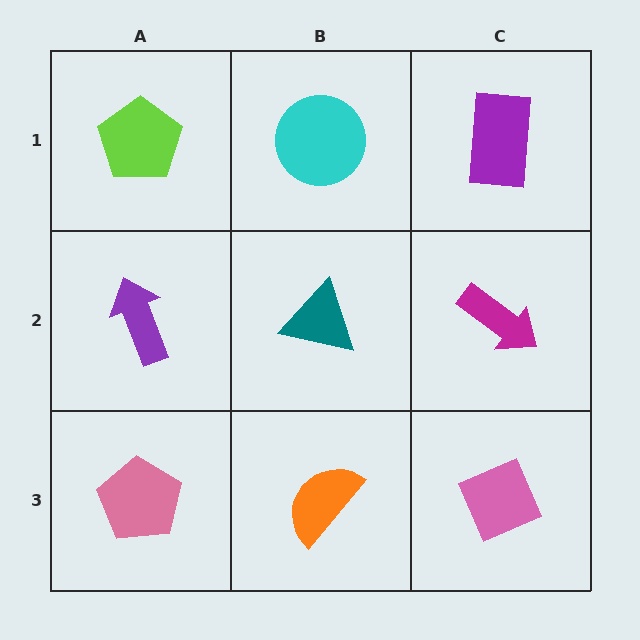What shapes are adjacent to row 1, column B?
A teal triangle (row 2, column B), a lime pentagon (row 1, column A), a purple rectangle (row 1, column C).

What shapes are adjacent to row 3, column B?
A teal triangle (row 2, column B), a pink pentagon (row 3, column A), a pink diamond (row 3, column C).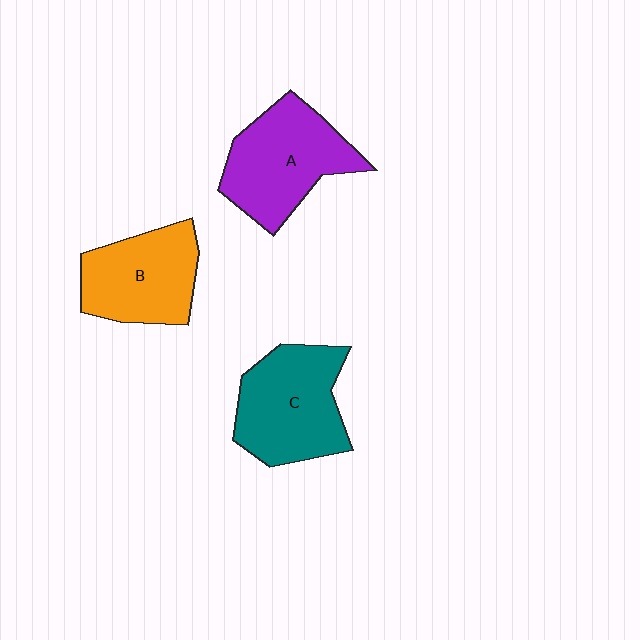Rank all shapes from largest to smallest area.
From largest to smallest: C (teal), A (purple), B (orange).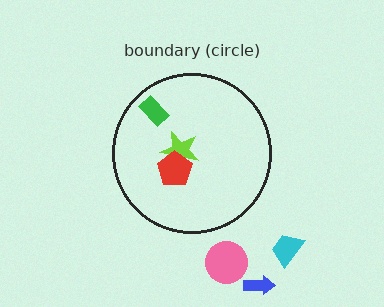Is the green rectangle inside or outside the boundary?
Inside.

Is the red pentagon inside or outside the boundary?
Inside.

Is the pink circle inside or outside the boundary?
Outside.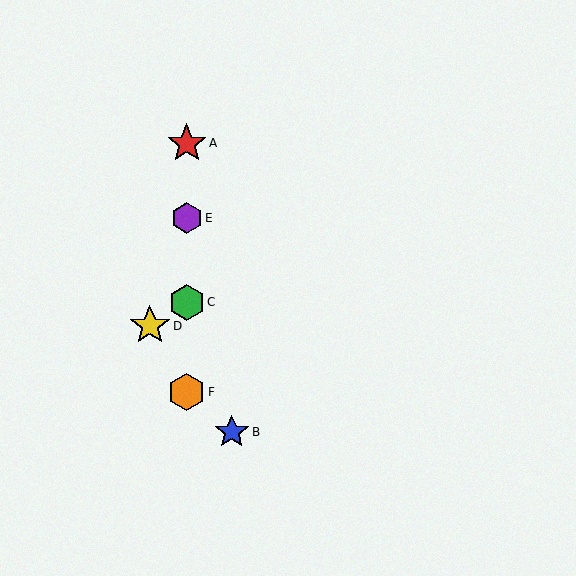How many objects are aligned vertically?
4 objects (A, C, E, F) are aligned vertically.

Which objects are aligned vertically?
Objects A, C, E, F are aligned vertically.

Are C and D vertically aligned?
No, C is at x≈187 and D is at x≈150.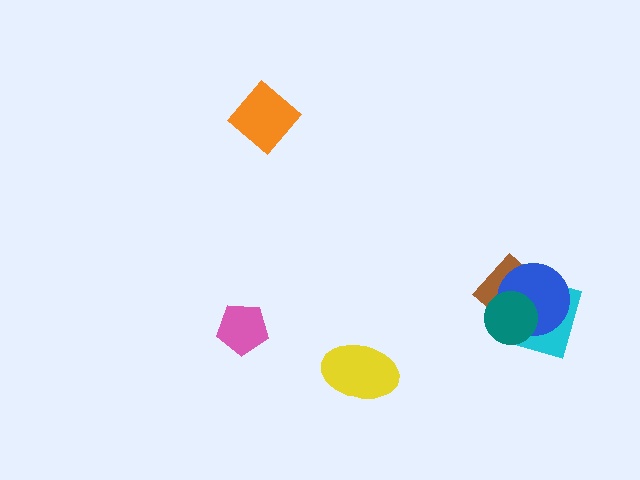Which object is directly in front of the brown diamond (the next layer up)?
The blue circle is directly in front of the brown diamond.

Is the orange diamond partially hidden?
No, no other shape covers it.